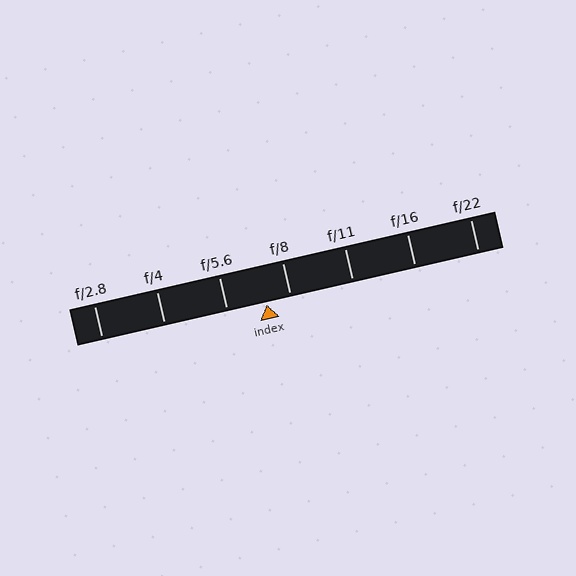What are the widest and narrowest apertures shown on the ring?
The widest aperture shown is f/2.8 and the narrowest is f/22.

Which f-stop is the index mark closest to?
The index mark is closest to f/8.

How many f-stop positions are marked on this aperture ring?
There are 7 f-stop positions marked.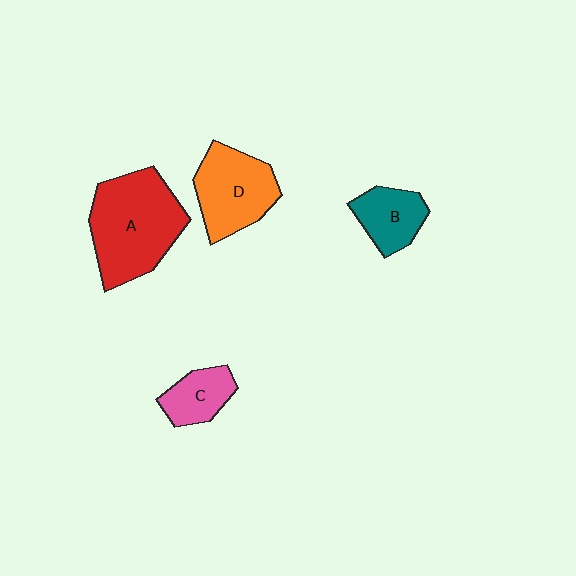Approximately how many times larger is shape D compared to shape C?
Approximately 1.8 times.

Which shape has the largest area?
Shape A (red).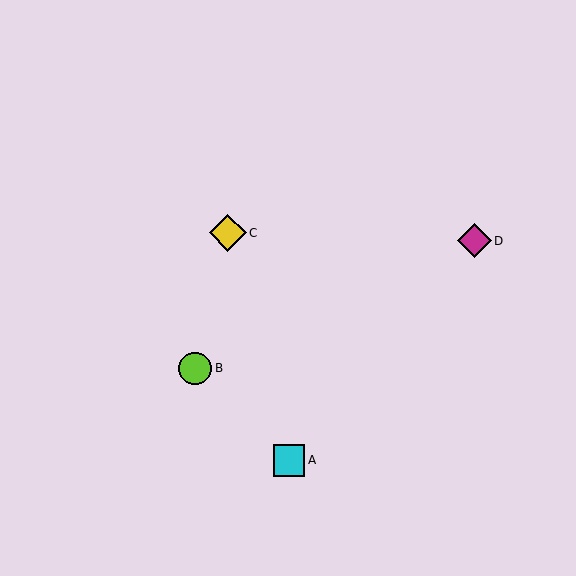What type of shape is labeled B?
Shape B is a lime circle.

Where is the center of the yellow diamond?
The center of the yellow diamond is at (228, 233).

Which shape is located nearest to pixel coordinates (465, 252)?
The magenta diamond (labeled D) at (474, 241) is nearest to that location.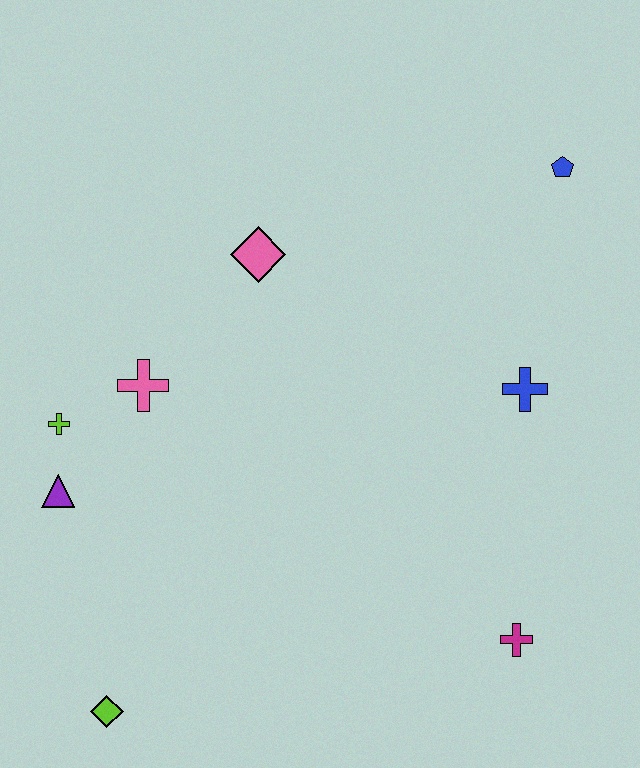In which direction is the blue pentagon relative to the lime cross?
The blue pentagon is to the right of the lime cross.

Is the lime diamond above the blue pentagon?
No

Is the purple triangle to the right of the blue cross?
No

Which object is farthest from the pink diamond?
The lime diamond is farthest from the pink diamond.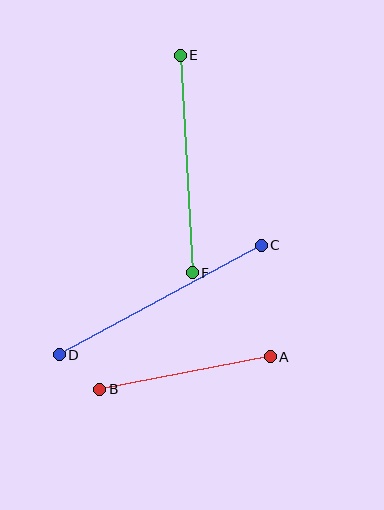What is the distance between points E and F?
The distance is approximately 218 pixels.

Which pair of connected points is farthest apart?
Points C and D are farthest apart.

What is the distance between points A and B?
The distance is approximately 174 pixels.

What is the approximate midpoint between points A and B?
The midpoint is at approximately (185, 373) pixels.